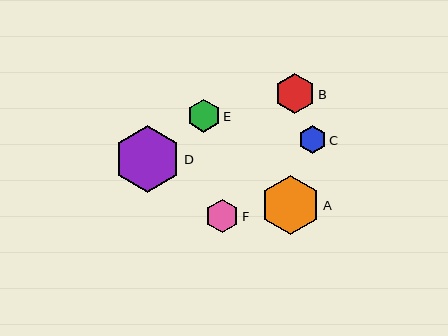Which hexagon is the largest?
Hexagon D is the largest with a size of approximately 66 pixels.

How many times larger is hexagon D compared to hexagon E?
Hexagon D is approximately 2.0 times the size of hexagon E.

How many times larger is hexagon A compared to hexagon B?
Hexagon A is approximately 1.5 times the size of hexagon B.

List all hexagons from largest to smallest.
From largest to smallest: D, A, B, F, E, C.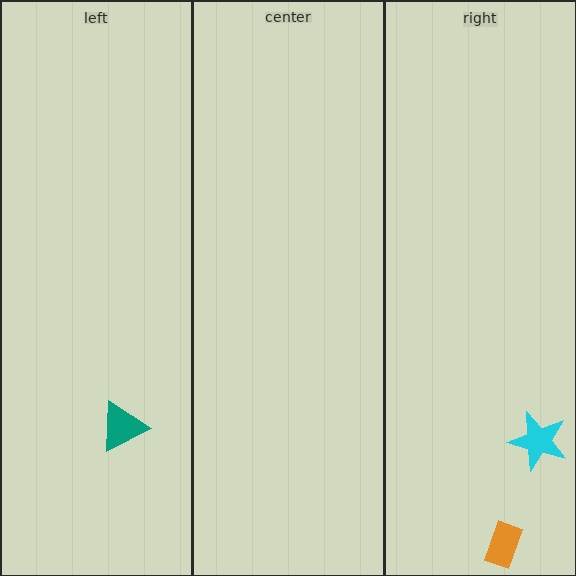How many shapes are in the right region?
2.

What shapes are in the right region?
The cyan star, the orange rectangle.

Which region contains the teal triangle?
The left region.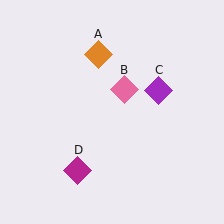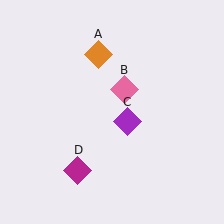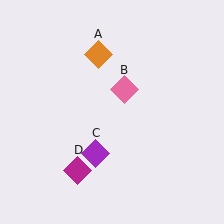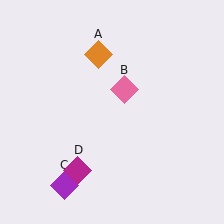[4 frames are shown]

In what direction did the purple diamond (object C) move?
The purple diamond (object C) moved down and to the left.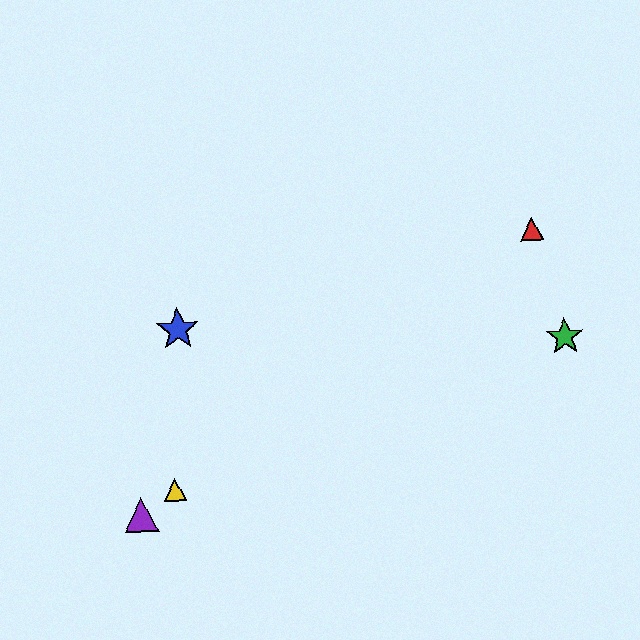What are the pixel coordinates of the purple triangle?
The purple triangle is at (141, 515).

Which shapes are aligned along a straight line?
The red triangle, the yellow triangle, the purple triangle are aligned along a straight line.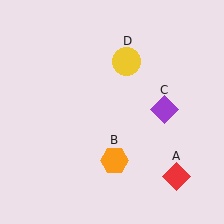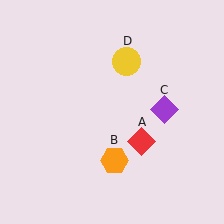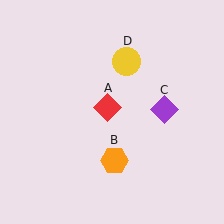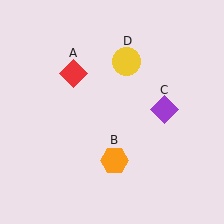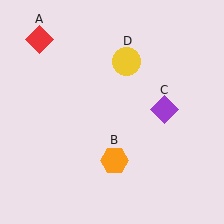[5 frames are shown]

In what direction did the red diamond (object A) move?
The red diamond (object A) moved up and to the left.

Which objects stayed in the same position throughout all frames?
Orange hexagon (object B) and purple diamond (object C) and yellow circle (object D) remained stationary.